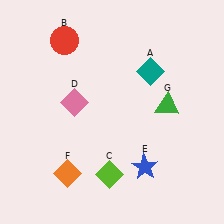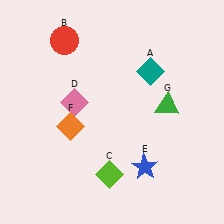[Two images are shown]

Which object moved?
The orange diamond (F) moved up.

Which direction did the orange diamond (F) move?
The orange diamond (F) moved up.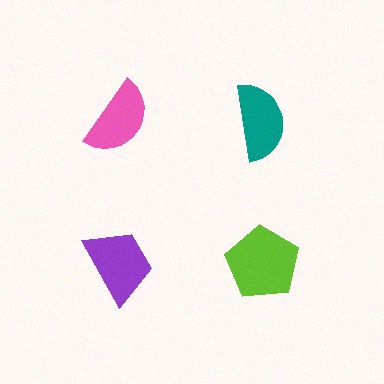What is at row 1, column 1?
A pink semicircle.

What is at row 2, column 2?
A lime pentagon.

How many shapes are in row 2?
2 shapes.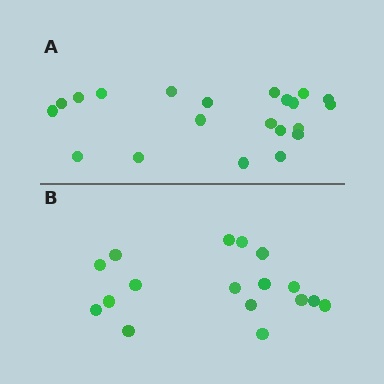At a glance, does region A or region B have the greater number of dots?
Region A (the top region) has more dots.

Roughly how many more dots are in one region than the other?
Region A has about 4 more dots than region B.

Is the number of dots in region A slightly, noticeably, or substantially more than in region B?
Region A has only slightly more — the two regions are fairly close. The ratio is roughly 1.2 to 1.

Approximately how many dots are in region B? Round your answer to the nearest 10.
About 20 dots. (The exact count is 17, which rounds to 20.)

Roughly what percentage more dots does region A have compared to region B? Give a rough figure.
About 25% more.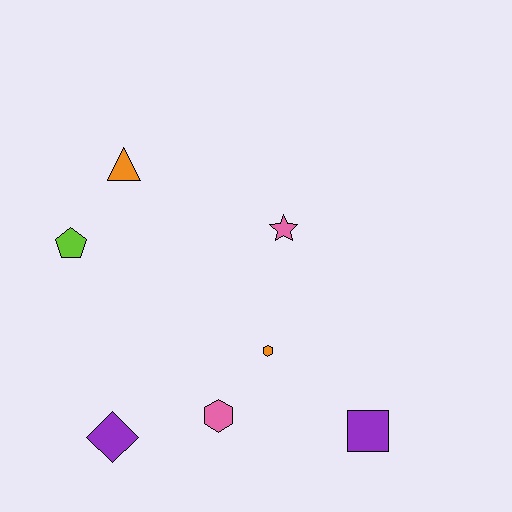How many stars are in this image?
There is 1 star.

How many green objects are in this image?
There are no green objects.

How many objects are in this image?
There are 7 objects.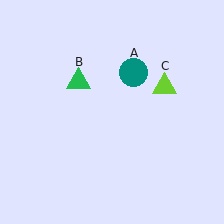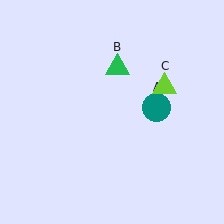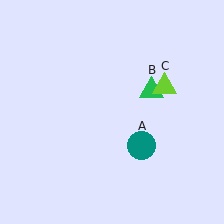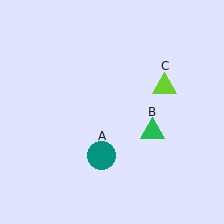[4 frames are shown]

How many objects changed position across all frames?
2 objects changed position: teal circle (object A), green triangle (object B).